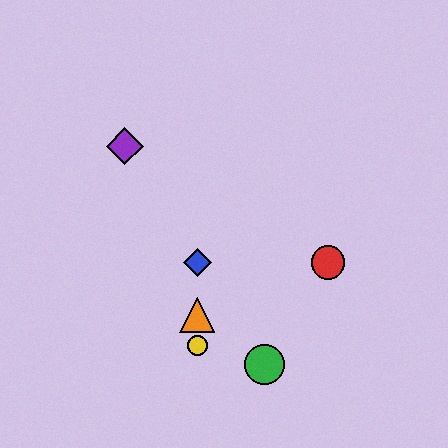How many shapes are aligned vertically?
3 shapes (the blue diamond, the yellow circle, the orange triangle) are aligned vertically.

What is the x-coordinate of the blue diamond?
The blue diamond is at x≈197.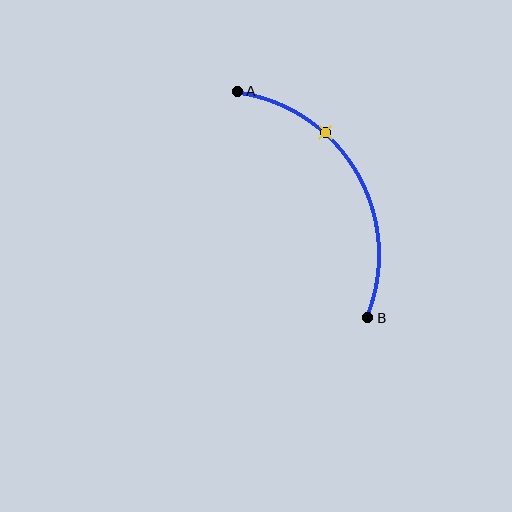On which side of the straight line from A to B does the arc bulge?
The arc bulges to the right of the straight line connecting A and B.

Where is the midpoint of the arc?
The arc midpoint is the point on the curve farthest from the straight line joining A and B. It sits to the right of that line.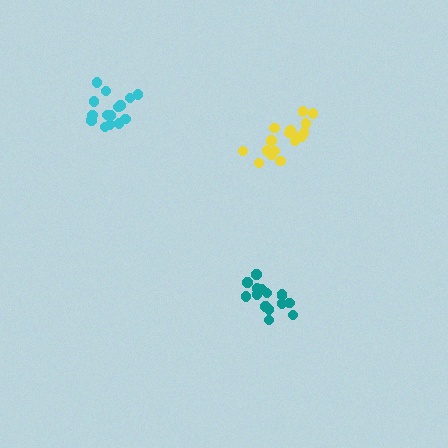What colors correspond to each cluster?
The clusters are colored: cyan, teal, yellow.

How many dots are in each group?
Group 1: 15 dots, Group 2: 15 dots, Group 3: 17 dots (47 total).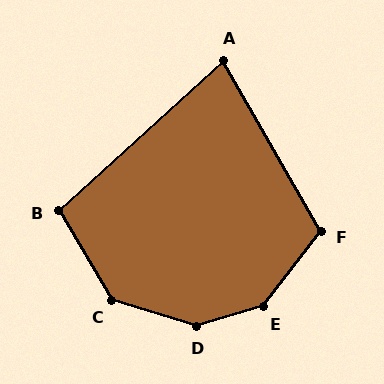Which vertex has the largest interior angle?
D, at approximately 146 degrees.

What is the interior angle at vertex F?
Approximately 113 degrees (obtuse).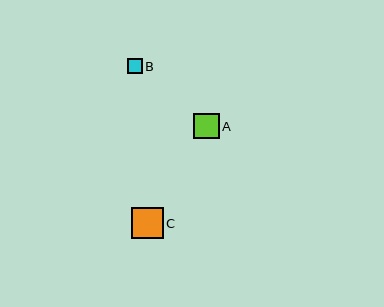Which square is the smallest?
Square B is the smallest with a size of approximately 15 pixels.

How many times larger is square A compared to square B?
Square A is approximately 1.7 times the size of square B.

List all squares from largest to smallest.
From largest to smallest: C, A, B.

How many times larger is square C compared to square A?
Square C is approximately 1.2 times the size of square A.